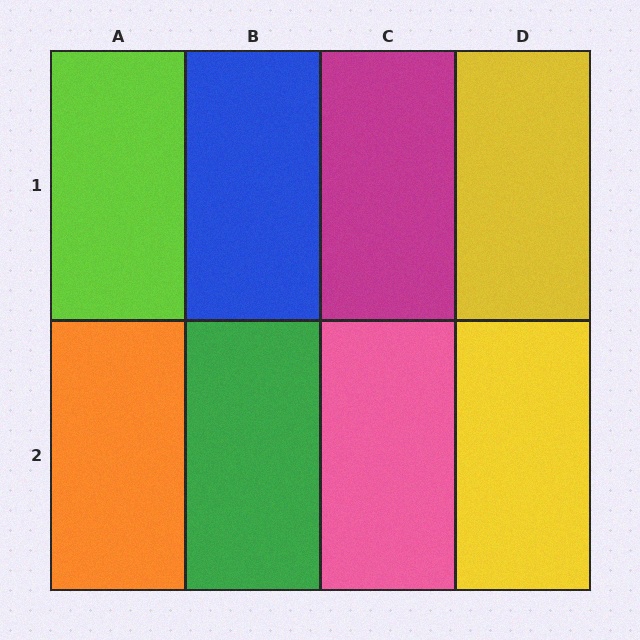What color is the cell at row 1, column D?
Yellow.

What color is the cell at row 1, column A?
Lime.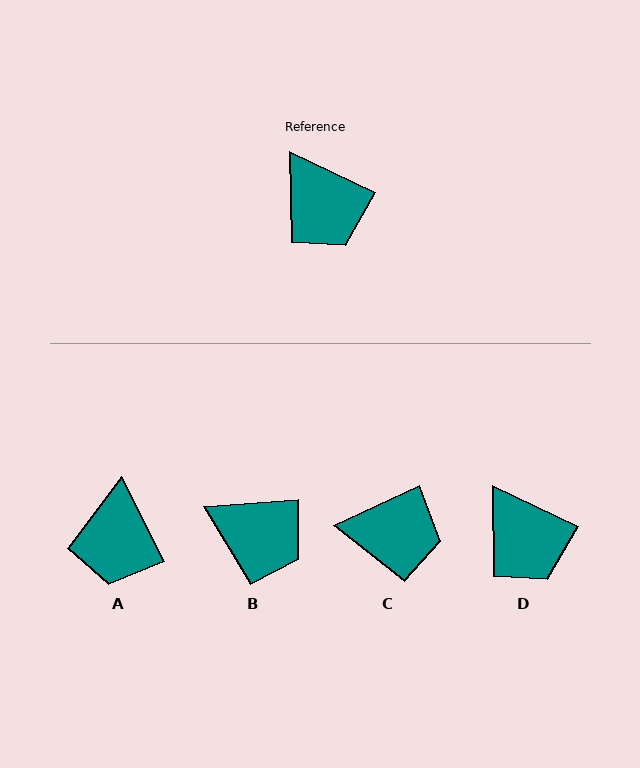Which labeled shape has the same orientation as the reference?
D.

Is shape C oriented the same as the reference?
No, it is off by about 50 degrees.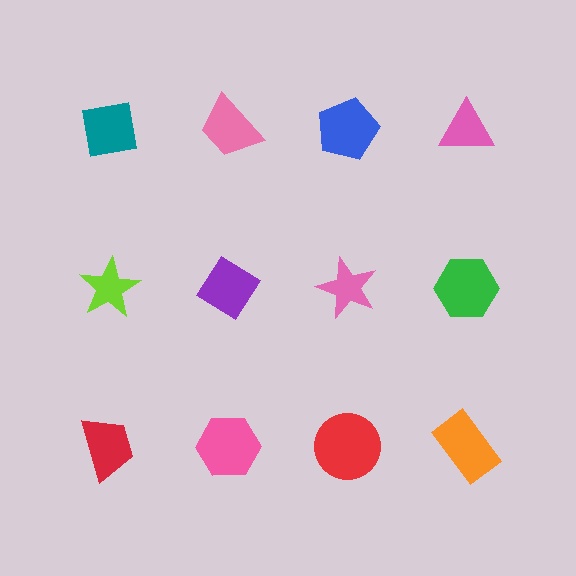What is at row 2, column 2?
A purple diamond.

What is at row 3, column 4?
An orange rectangle.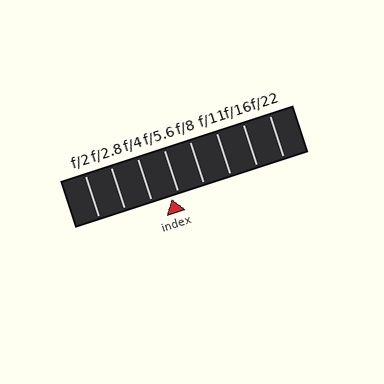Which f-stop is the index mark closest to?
The index mark is closest to f/5.6.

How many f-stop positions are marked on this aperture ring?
There are 8 f-stop positions marked.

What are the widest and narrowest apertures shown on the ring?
The widest aperture shown is f/2 and the narrowest is f/22.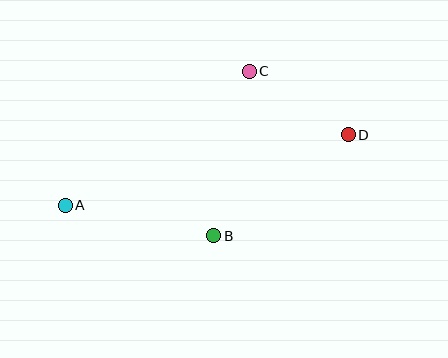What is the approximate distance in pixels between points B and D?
The distance between B and D is approximately 168 pixels.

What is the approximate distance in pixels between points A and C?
The distance between A and C is approximately 228 pixels.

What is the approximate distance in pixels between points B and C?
The distance between B and C is approximately 169 pixels.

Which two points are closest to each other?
Points C and D are closest to each other.